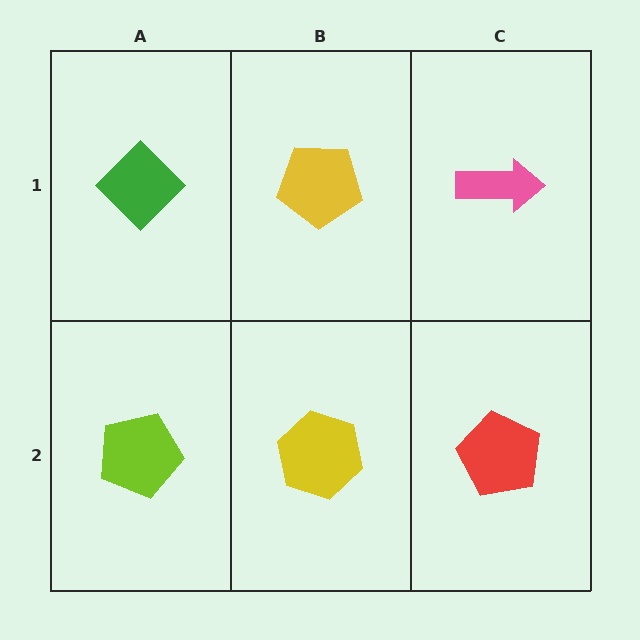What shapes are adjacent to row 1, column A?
A lime pentagon (row 2, column A), a yellow pentagon (row 1, column B).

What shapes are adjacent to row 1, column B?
A yellow hexagon (row 2, column B), a green diamond (row 1, column A), a pink arrow (row 1, column C).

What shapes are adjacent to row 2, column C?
A pink arrow (row 1, column C), a yellow hexagon (row 2, column B).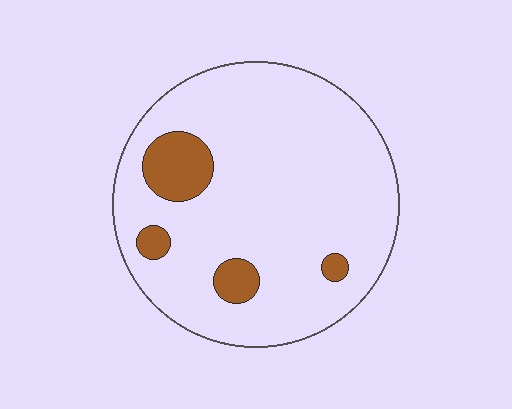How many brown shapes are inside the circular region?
4.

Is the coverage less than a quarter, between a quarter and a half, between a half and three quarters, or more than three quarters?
Less than a quarter.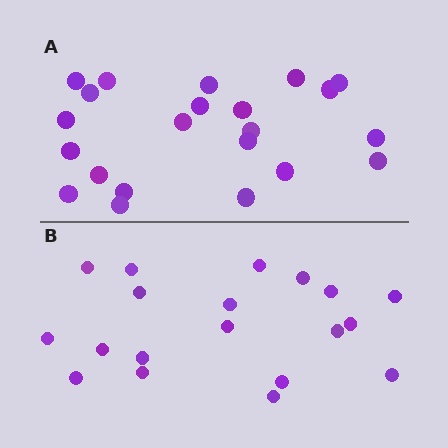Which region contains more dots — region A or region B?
Region A (the top region) has more dots.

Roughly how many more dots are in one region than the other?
Region A has just a few more — roughly 2 or 3 more dots than region B.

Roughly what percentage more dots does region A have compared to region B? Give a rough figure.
About 15% more.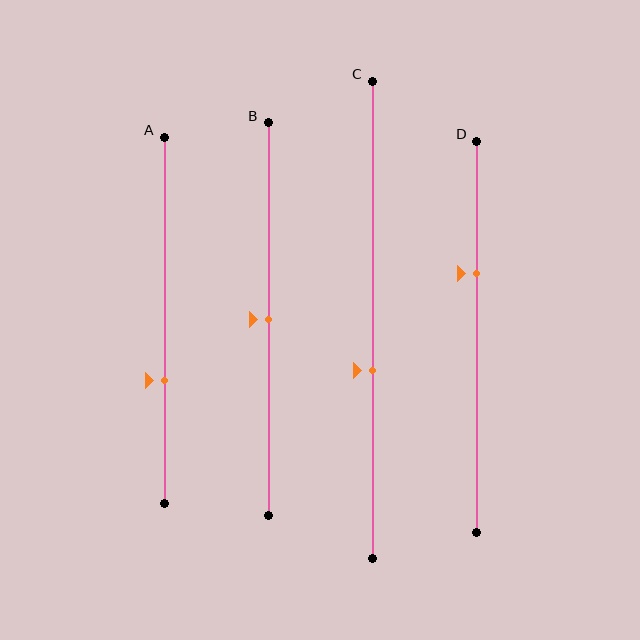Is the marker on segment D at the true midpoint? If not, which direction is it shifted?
No, the marker on segment D is shifted upward by about 16% of the segment length.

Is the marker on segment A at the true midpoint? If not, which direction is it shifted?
No, the marker on segment A is shifted downward by about 17% of the segment length.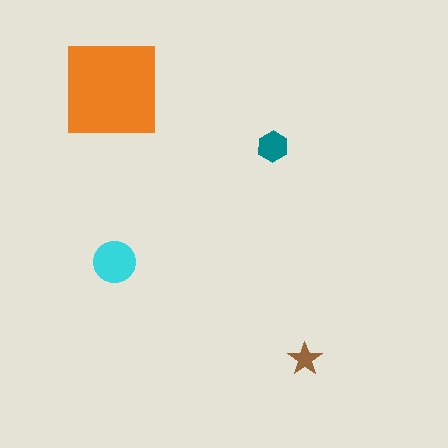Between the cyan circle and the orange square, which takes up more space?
The orange square.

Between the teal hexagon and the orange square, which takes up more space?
The orange square.